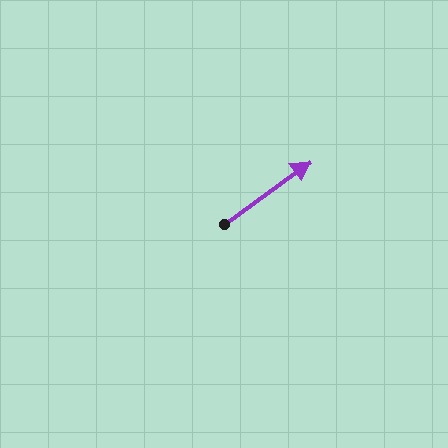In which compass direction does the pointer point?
Northeast.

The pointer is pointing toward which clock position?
Roughly 2 o'clock.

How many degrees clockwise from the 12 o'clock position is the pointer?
Approximately 54 degrees.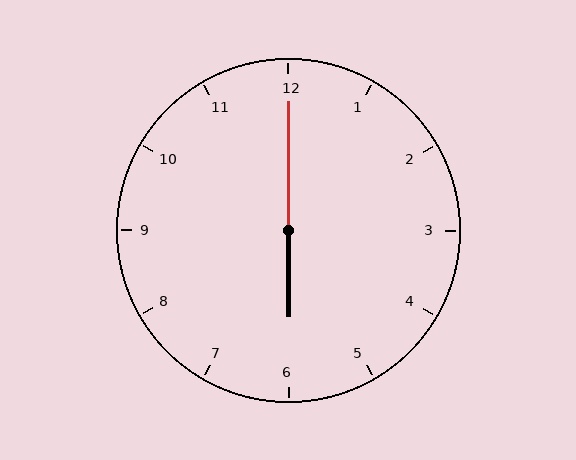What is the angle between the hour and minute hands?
Approximately 180 degrees.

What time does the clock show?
6:00.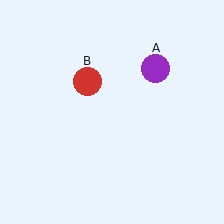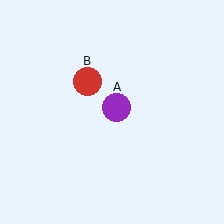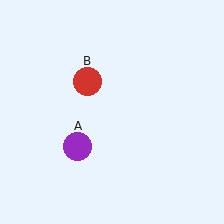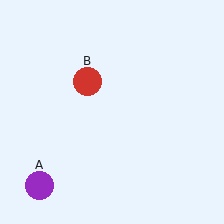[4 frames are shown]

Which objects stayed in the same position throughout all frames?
Red circle (object B) remained stationary.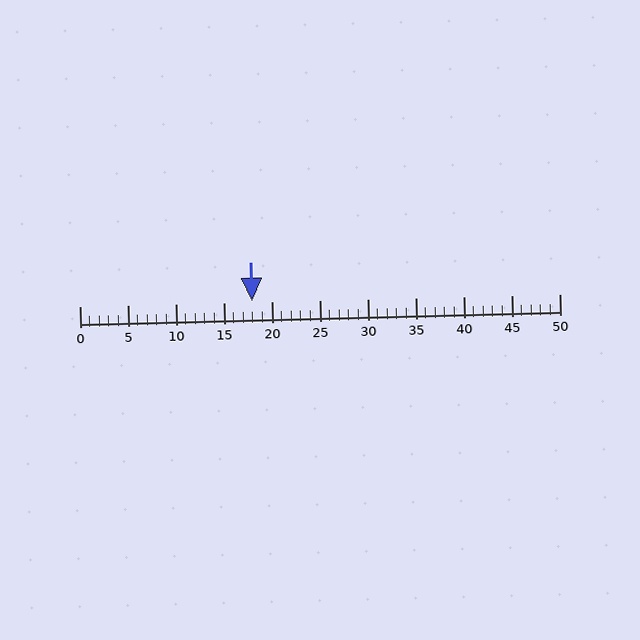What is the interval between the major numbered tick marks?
The major tick marks are spaced 5 units apart.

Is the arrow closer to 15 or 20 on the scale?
The arrow is closer to 20.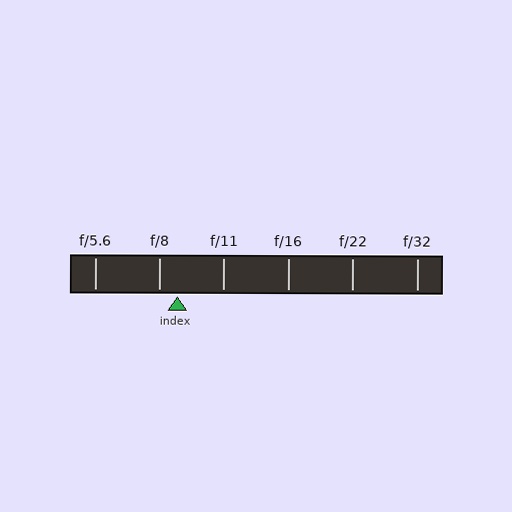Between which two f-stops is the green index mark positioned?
The index mark is between f/8 and f/11.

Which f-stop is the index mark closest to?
The index mark is closest to f/8.